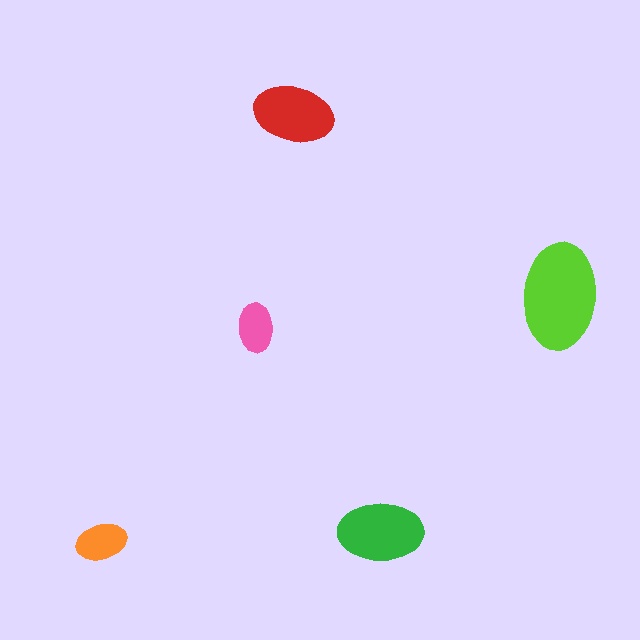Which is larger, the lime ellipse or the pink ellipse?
The lime one.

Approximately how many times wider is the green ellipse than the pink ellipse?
About 1.5 times wider.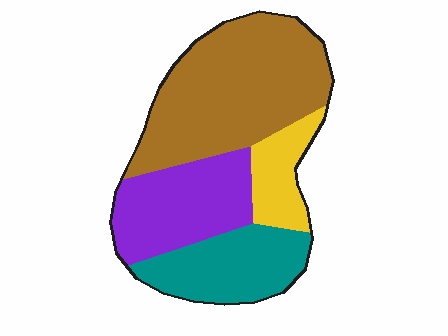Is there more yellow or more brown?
Brown.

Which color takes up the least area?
Yellow, at roughly 10%.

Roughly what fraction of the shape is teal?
Teal covers 21% of the shape.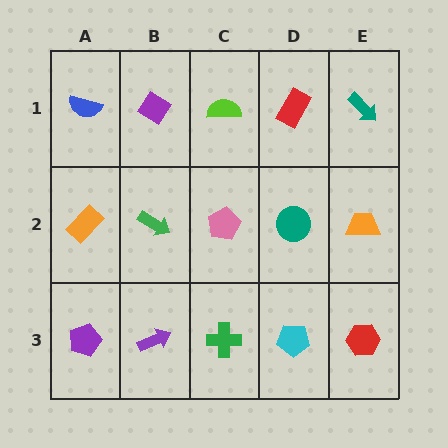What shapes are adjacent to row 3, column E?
An orange trapezoid (row 2, column E), a cyan pentagon (row 3, column D).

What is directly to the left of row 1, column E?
A red rectangle.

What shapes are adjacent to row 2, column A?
A blue semicircle (row 1, column A), a purple pentagon (row 3, column A), a green arrow (row 2, column B).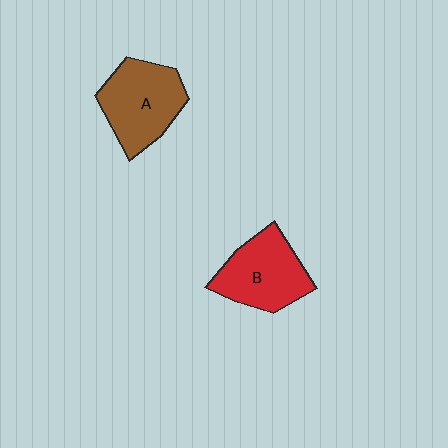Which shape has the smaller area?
Shape B (red).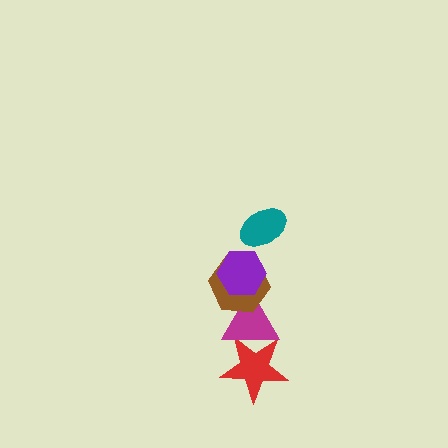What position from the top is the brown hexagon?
The brown hexagon is 3rd from the top.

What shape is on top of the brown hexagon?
The purple hexagon is on top of the brown hexagon.